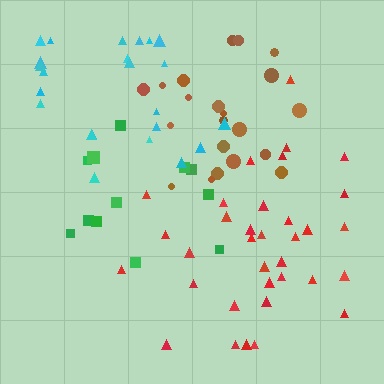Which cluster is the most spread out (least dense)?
Green.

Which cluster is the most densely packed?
Red.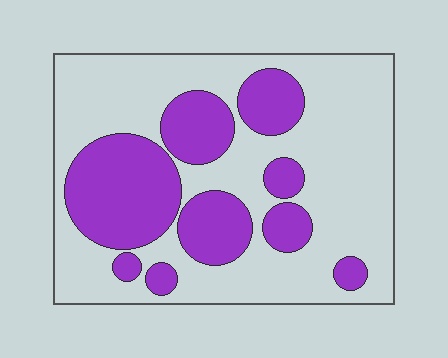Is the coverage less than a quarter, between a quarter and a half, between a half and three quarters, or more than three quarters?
Between a quarter and a half.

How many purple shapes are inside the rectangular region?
9.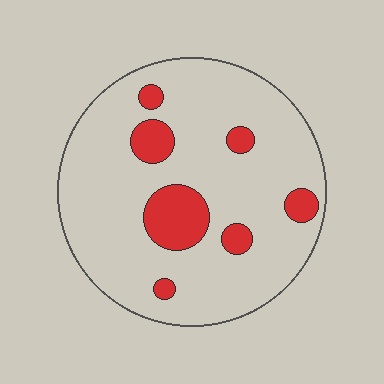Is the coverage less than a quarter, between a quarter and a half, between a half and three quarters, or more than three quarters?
Less than a quarter.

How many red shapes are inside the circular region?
7.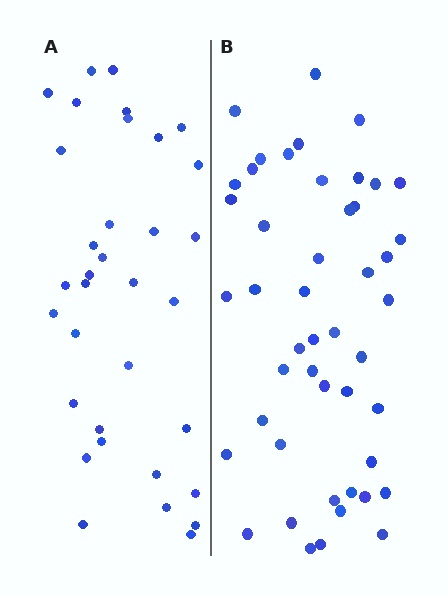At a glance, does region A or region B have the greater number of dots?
Region B (the right region) has more dots.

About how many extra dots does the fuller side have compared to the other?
Region B has approximately 15 more dots than region A.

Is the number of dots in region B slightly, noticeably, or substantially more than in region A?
Region B has noticeably more, but not dramatically so. The ratio is roughly 1.4 to 1.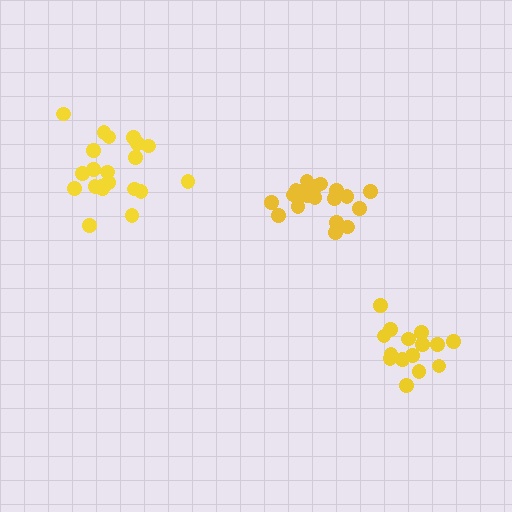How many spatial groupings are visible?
There are 3 spatial groupings.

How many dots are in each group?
Group 1: 20 dots, Group 2: 21 dots, Group 3: 15 dots (56 total).